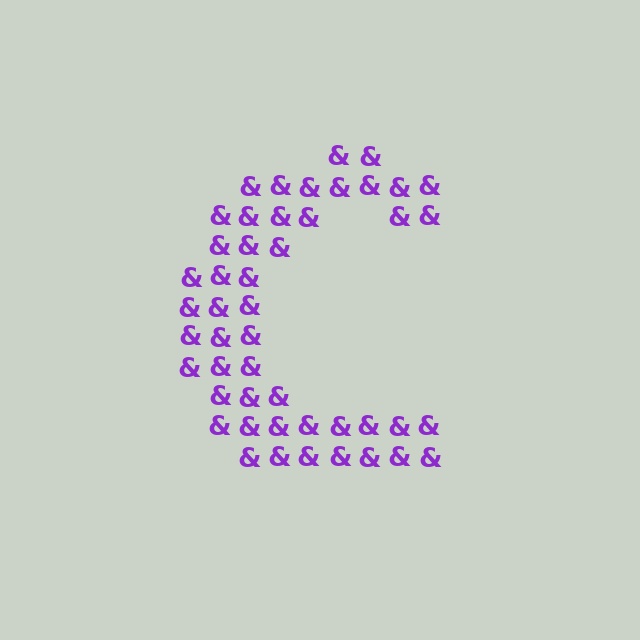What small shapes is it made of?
It is made of small ampersands.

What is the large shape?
The large shape is the letter C.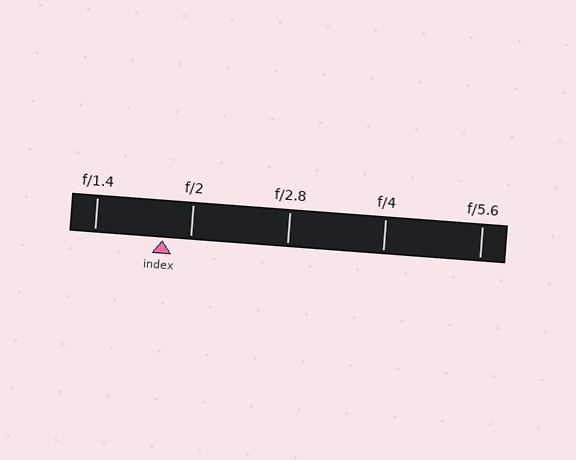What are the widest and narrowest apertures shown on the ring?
The widest aperture shown is f/1.4 and the narrowest is f/5.6.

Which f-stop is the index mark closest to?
The index mark is closest to f/2.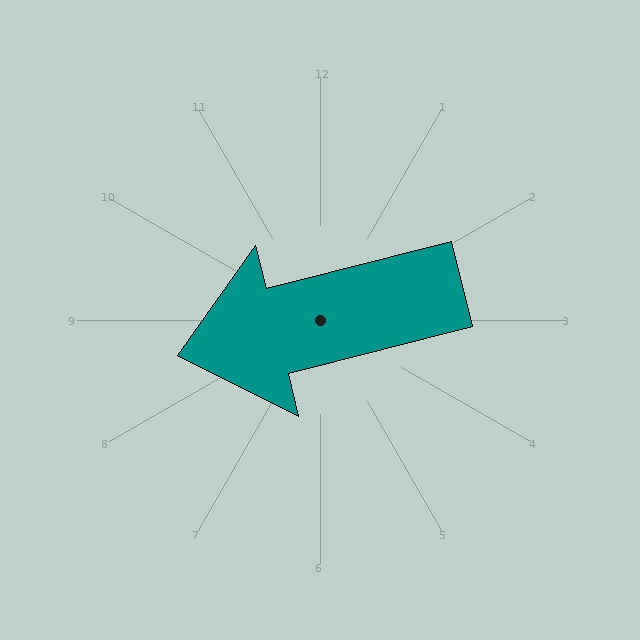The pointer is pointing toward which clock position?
Roughly 9 o'clock.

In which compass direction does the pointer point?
West.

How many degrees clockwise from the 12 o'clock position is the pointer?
Approximately 256 degrees.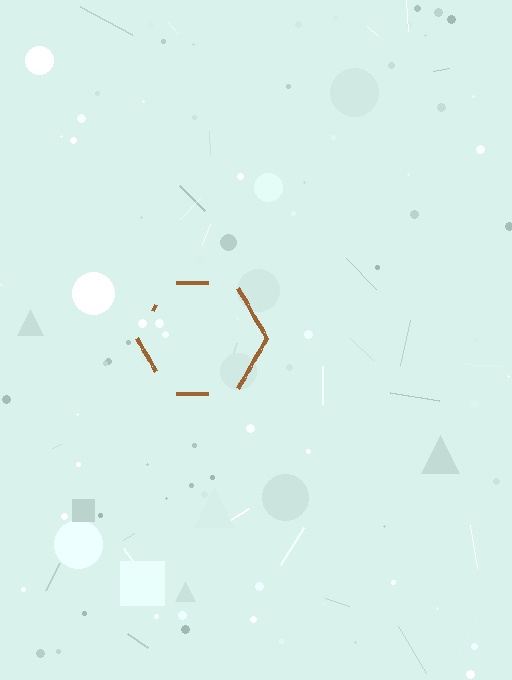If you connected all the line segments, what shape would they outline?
They would outline a hexagon.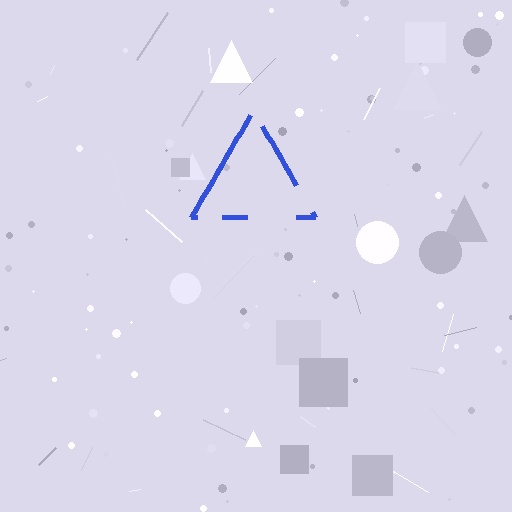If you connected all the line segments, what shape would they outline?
They would outline a triangle.